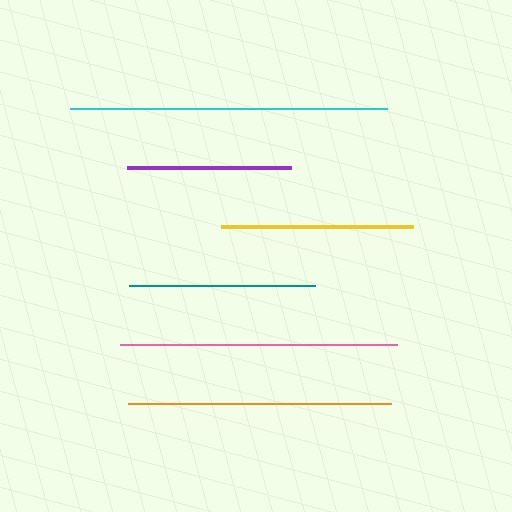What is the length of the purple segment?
The purple segment is approximately 164 pixels long.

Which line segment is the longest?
The cyan line is the longest at approximately 316 pixels.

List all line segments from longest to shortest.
From longest to shortest: cyan, pink, orange, yellow, teal, purple.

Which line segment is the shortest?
The purple line is the shortest at approximately 164 pixels.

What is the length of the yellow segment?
The yellow segment is approximately 193 pixels long.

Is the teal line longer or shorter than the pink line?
The pink line is longer than the teal line.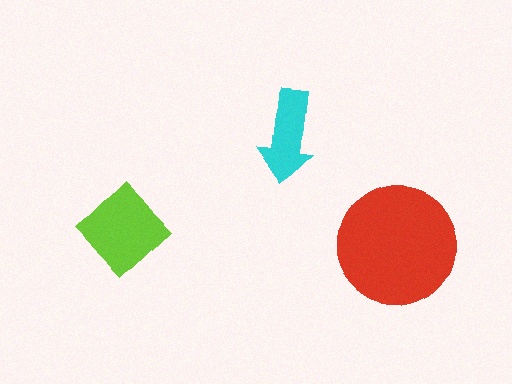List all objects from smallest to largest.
The cyan arrow, the lime diamond, the red circle.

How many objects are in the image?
There are 3 objects in the image.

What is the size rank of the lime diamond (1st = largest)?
2nd.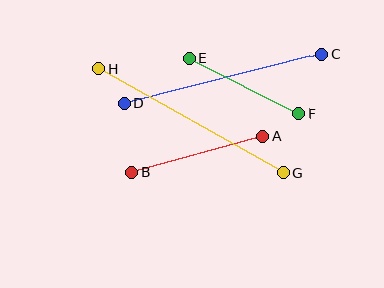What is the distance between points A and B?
The distance is approximately 136 pixels.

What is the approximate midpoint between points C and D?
The midpoint is at approximately (223, 78) pixels.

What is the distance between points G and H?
The distance is approximately 212 pixels.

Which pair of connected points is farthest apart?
Points G and H are farthest apart.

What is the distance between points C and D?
The distance is approximately 203 pixels.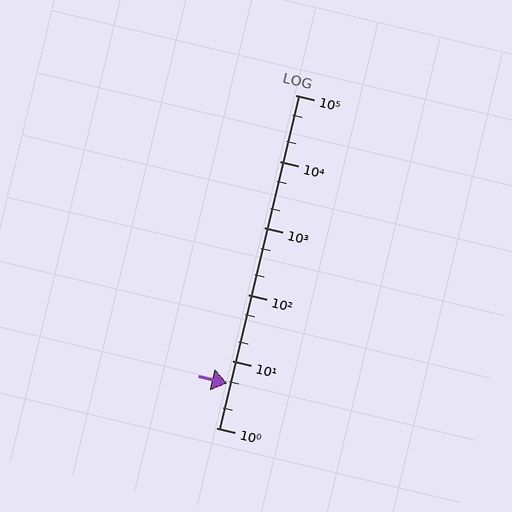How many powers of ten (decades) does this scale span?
The scale spans 5 decades, from 1 to 100000.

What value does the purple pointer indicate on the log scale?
The pointer indicates approximately 4.6.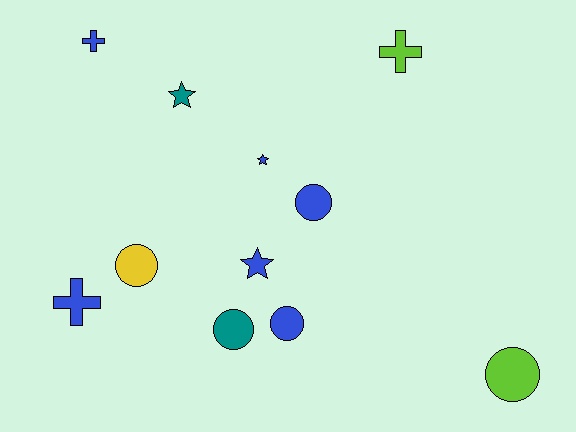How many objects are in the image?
There are 11 objects.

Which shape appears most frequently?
Circle, with 5 objects.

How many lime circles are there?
There is 1 lime circle.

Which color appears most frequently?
Blue, with 6 objects.